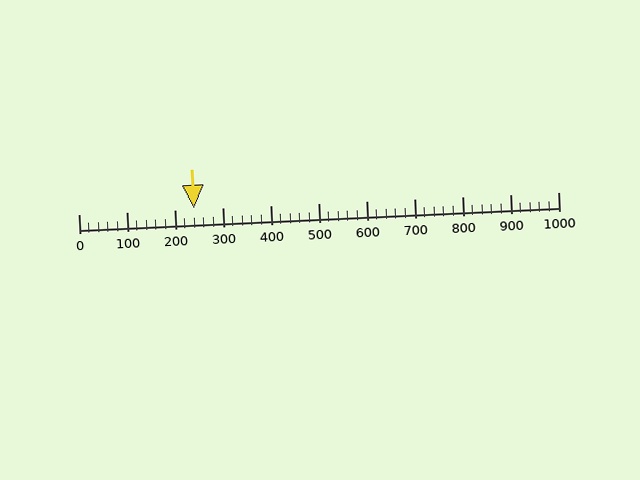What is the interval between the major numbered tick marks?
The major tick marks are spaced 100 units apart.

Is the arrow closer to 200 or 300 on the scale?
The arrow is closer to 200.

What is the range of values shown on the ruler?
The ruler shows values from 0 to 1000.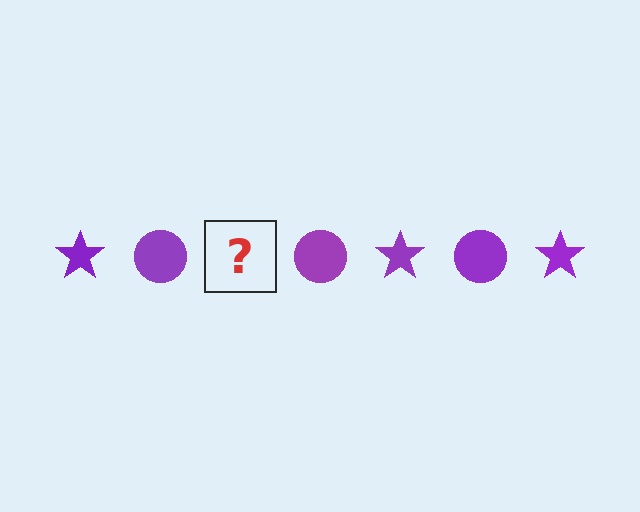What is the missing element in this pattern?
The missing element is a purple star.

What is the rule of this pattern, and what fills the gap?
The rule is that the pattern cycles through star, circle shapes in purple. The gap should be filled with a purple star.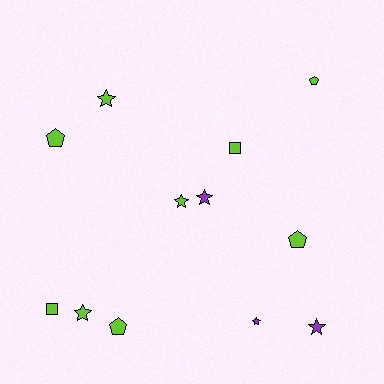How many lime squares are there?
There are 2 lime squares.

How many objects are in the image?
There are 12 objects.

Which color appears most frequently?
Lime, with 9 objects.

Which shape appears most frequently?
Star, with 6 objects.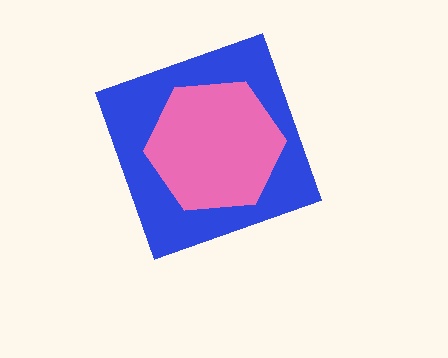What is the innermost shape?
The pink hexagon.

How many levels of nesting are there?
2.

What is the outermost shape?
The blue diamond.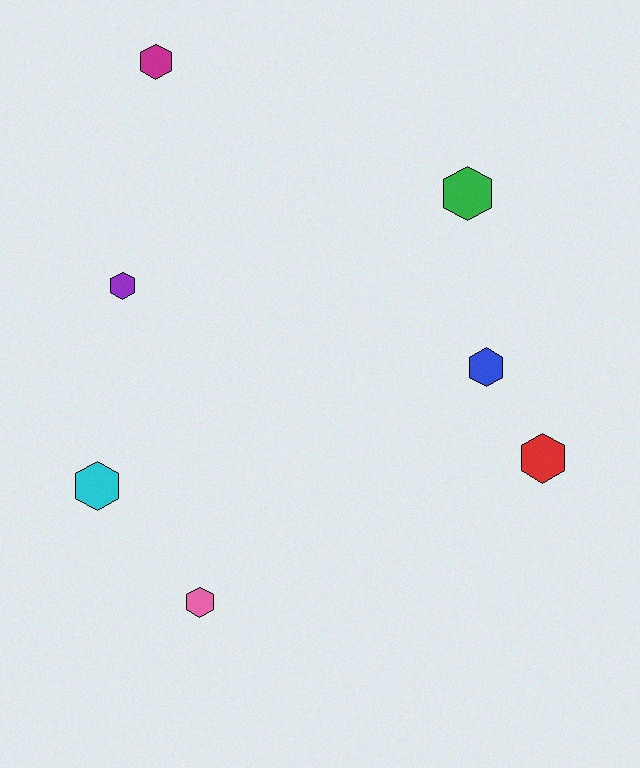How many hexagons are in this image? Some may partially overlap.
There are 7 hexagons.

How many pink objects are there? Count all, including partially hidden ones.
There is 1 pink object.